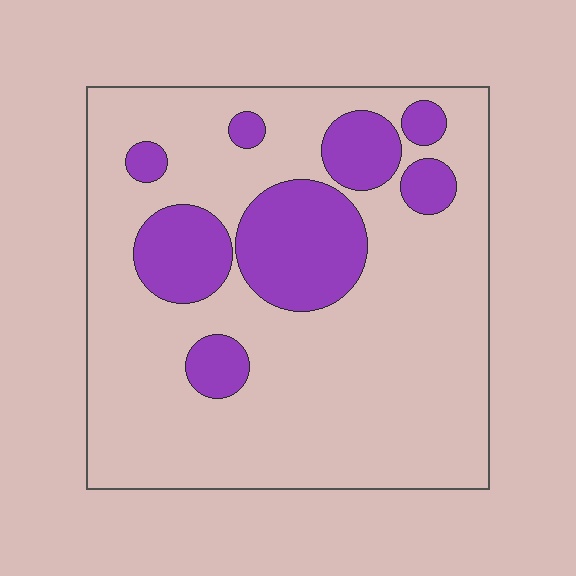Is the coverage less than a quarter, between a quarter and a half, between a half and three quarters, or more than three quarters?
Less than a quarter.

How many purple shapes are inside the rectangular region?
8.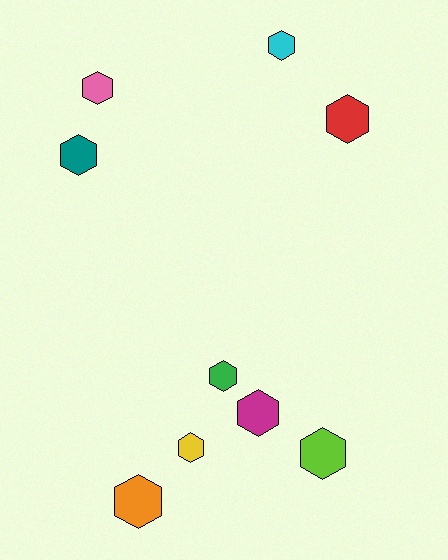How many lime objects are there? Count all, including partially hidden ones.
There is 1 lime object.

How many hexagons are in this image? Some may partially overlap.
There are 9 hexagons.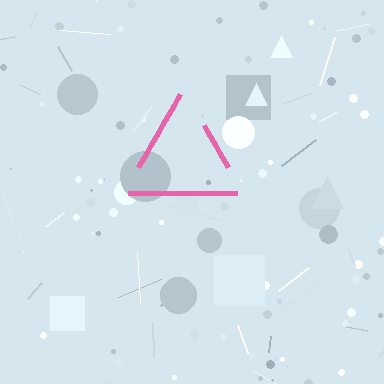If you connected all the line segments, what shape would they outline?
They would outline a triangle.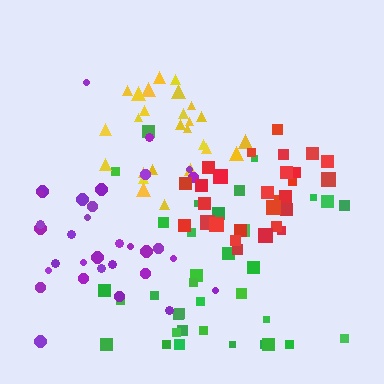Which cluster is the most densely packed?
Red.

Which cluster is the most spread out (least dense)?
Purple.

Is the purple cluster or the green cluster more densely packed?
Green.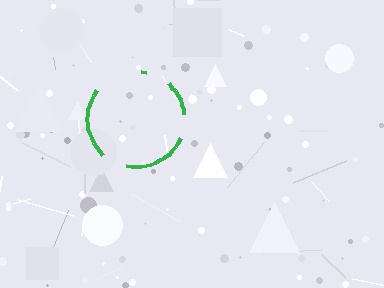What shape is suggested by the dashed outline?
The dashed outline suggests a circle.